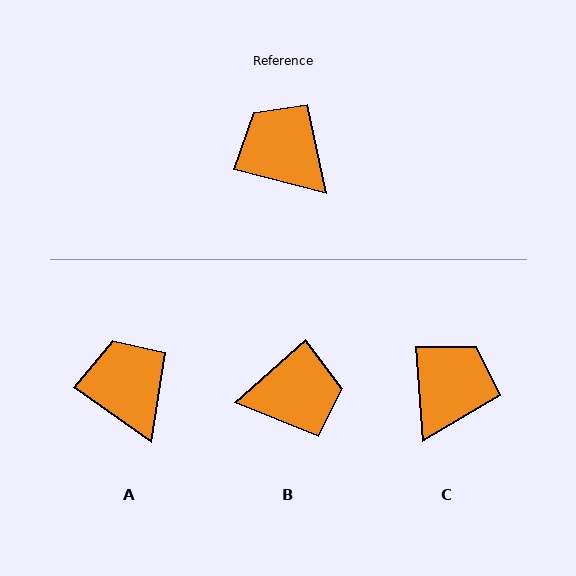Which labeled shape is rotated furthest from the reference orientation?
B, about 124 degrees away.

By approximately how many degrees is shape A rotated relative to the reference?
Approximately 21 degrees clockwise.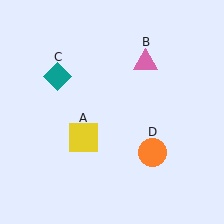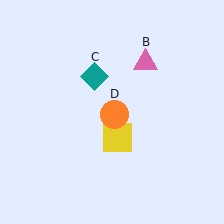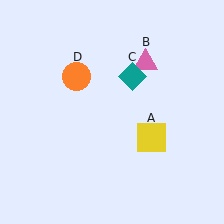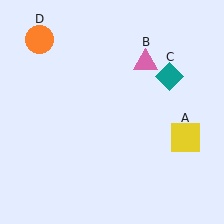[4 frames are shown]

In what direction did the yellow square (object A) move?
The yellow square (object A) moved right.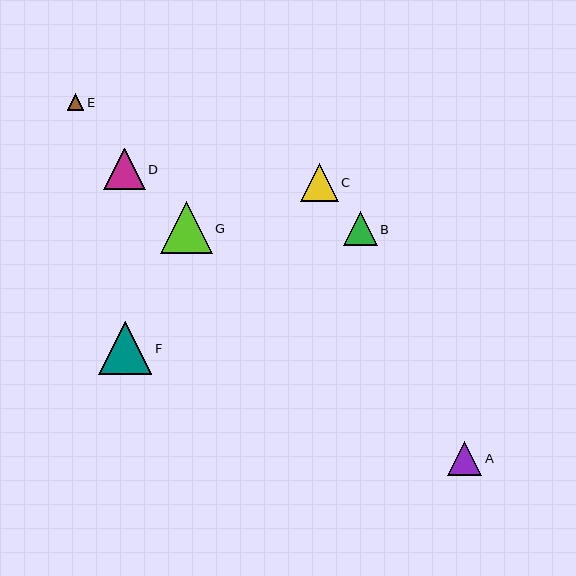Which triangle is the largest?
Triangle F is the largest with a size of approximately 53 pixels.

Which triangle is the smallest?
Triangle E is the smallest with a size of approximately 17 pixels.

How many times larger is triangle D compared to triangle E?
Triangle D is approximately 2.5 times the size of triangle E.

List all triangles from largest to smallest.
From largest to smallest: F, G, D, C, A, B, E.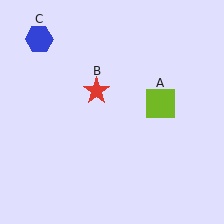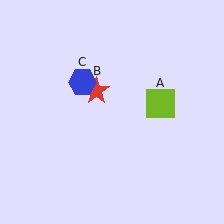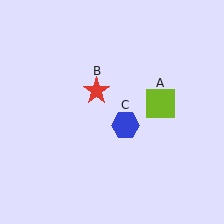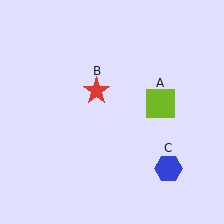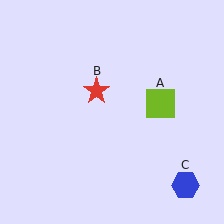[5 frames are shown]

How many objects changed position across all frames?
1 object changed position: blue hexagon (object C).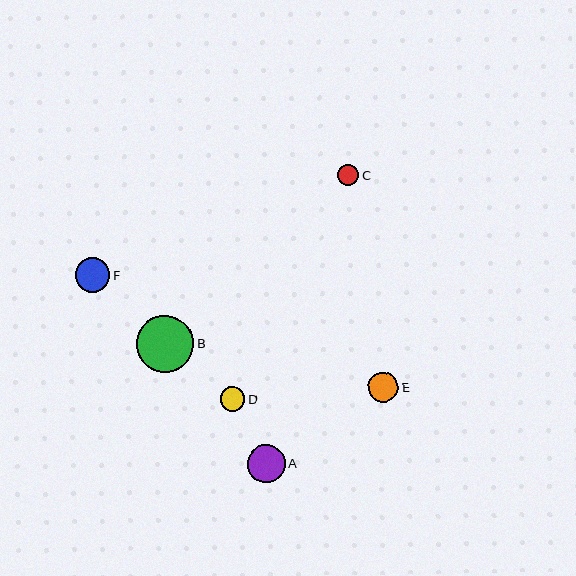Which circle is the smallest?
Circle C is the smallest with a size of approximately 21 pixels.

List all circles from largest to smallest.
From largest to smallest: B, A, F, E, D, C.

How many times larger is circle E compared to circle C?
Circle E is approximately 1.4 times the size of circle C.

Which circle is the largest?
Circle B is the largest with a size of approximately 57 pixels.